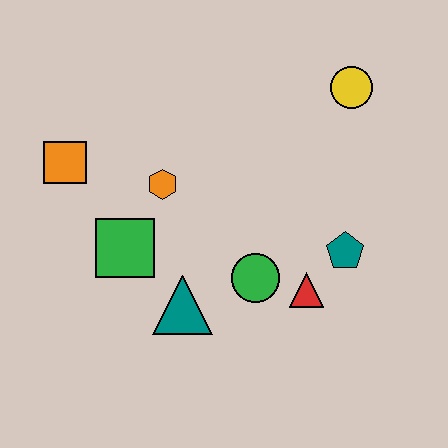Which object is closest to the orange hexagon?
The green square is closest to the orange hexagon.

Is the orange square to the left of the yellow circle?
Yes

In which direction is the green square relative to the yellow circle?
The green square is to the left of the yellow circle.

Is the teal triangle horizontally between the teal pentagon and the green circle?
No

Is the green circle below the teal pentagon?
Yes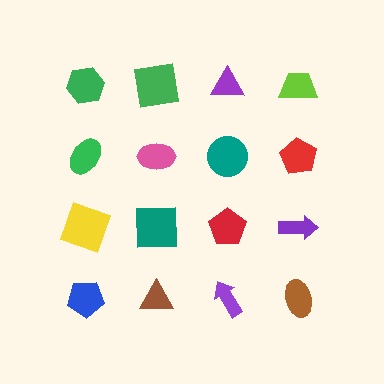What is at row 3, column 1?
A yellow square.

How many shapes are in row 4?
4 shapes.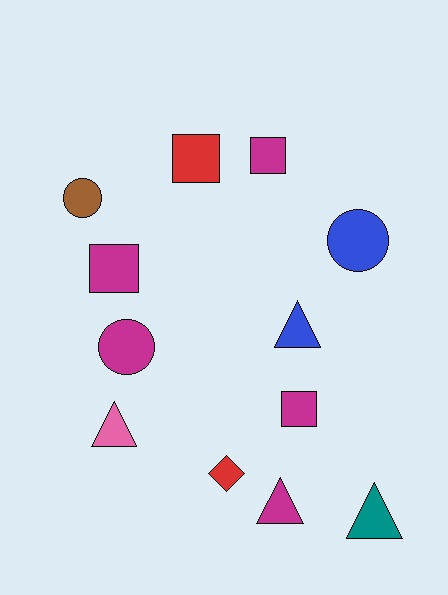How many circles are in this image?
There are 3 circles.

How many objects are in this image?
There are 12 objects.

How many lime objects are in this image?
There are no lime objects.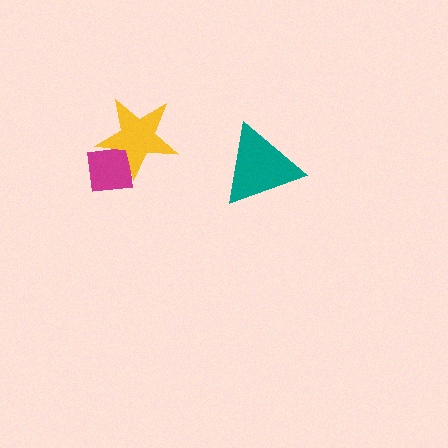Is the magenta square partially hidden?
Yes, it is partially covered by another shape.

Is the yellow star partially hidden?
No, no other shape covers it.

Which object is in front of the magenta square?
The yellow star is in front of the magenta square.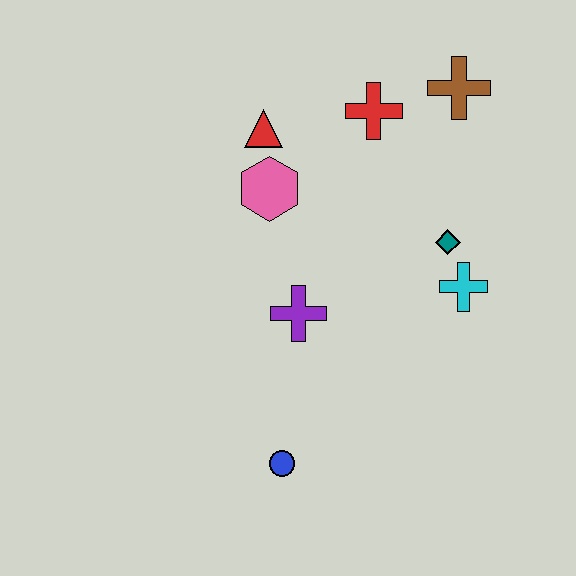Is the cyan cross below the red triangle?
Yes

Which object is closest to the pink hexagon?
The red triangle is closest to the pink hexagon.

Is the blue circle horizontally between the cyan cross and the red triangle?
Yes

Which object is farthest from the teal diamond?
The blue circle is farthest from the teal diamond.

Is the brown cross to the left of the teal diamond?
No